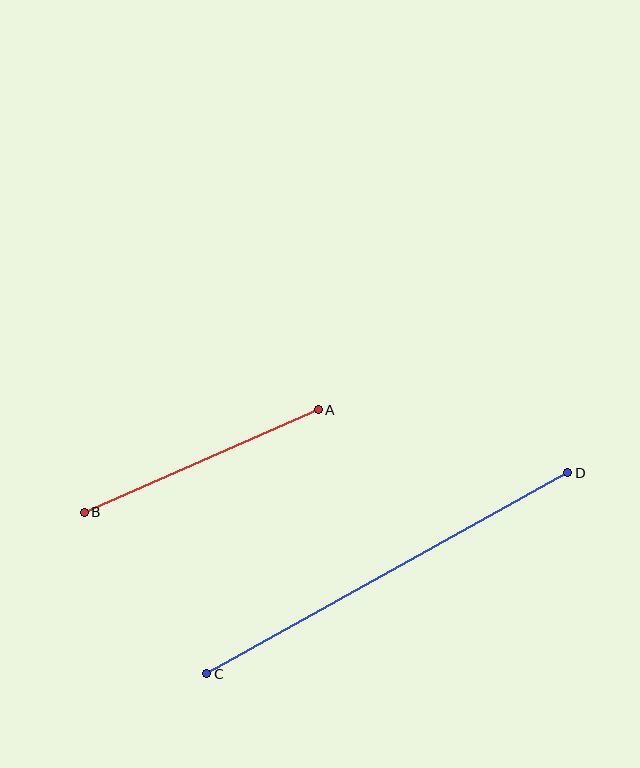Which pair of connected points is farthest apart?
Points C and D are farthest apart.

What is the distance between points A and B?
The distance is approximately 256 pixels.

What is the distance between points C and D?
The distance is approximately 413 pixels.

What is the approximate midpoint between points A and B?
The midpoint is at approximately (201, 461) pixels.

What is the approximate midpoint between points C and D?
The midpoint is at approximately (387, 573) pixels.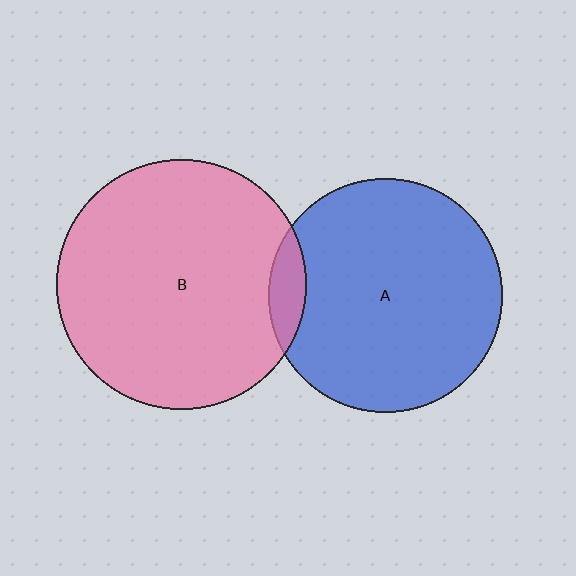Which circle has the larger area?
Circle B (pink).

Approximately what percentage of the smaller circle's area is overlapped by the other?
Approximately 10%.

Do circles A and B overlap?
Yes.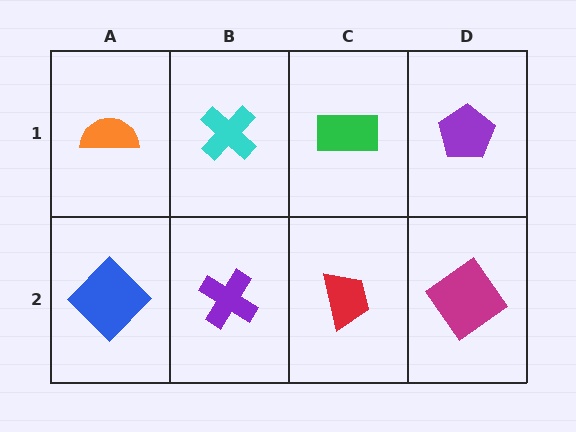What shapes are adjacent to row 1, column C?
A red trapezoid (row 2, column C), a cyan cross (row 1, column B), a purple pentagon (row 1, column D).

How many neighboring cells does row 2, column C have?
3.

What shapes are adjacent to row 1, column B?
A purple cross (row 2, column B), an orange semicircle (row 1, column A), a green rectangle (row 1, column C).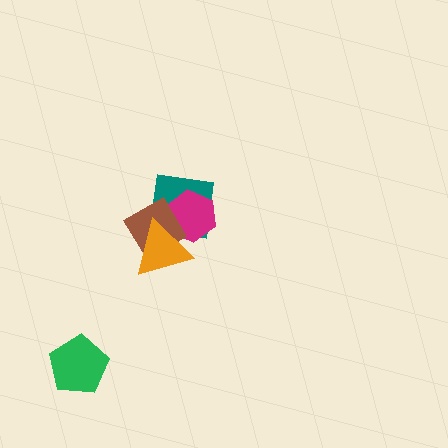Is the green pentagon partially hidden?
No, no other shape covers it.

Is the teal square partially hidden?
Yes, it is partially covered by another shape.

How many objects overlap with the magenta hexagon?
3 objects overlap with the magenta hexagon.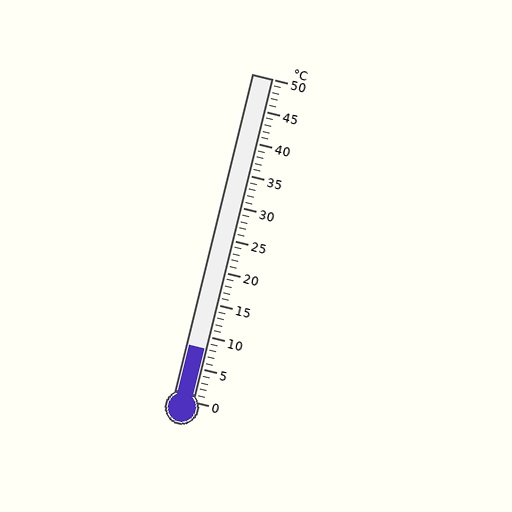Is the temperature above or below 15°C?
The temperature is below 15°C.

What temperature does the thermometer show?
The thermometer shows approximately 8°C.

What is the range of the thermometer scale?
The thermometer scale ranges from 0°C to 50°C.